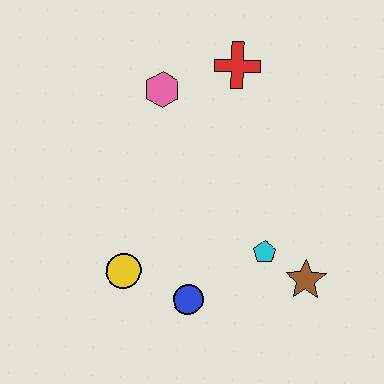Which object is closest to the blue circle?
The yellow circle is closest to the blue circle.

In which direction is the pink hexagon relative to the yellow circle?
The pink hexagon is above the yellow circle.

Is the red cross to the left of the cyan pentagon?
Yes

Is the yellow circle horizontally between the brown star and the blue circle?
No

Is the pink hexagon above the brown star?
Yes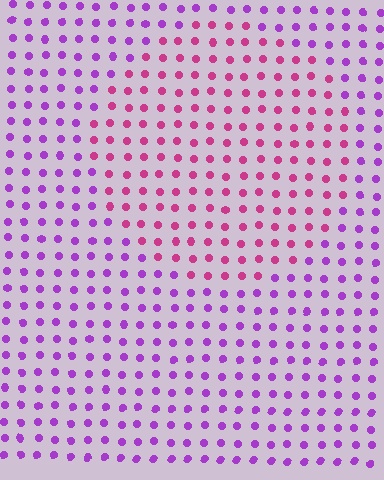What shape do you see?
I see a circle.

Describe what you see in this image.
The image is filled with small purple elements in a uniform arrangement. A circle-shaped region is visible where the elements are tinted to a slightly different hue, forming a subtle color boundary.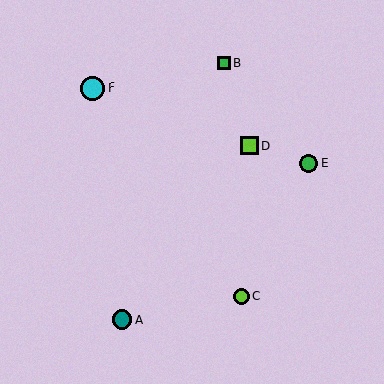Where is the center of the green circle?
The center of the green circle is at (309, 164).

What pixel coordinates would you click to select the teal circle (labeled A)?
Click at (122, 320) to select the teal circle A.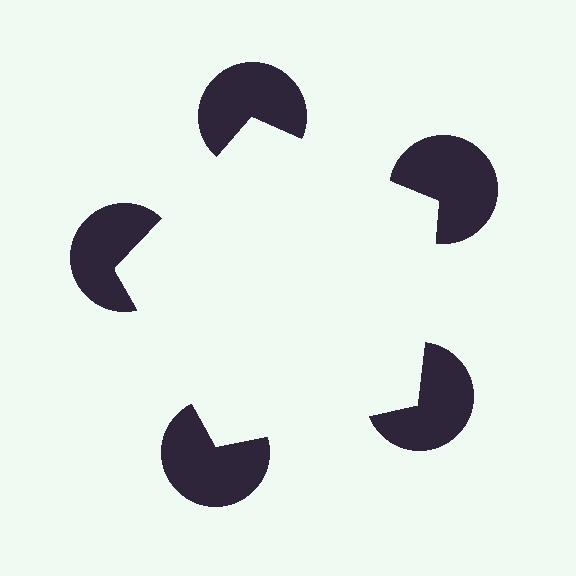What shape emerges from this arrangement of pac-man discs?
An illusory pentagon — its edges are inferred from the aligned wedge cuts in the pac-man discs, not physically drawn.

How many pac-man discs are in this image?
There are 5 — one at each vertex of the illusory pentagon.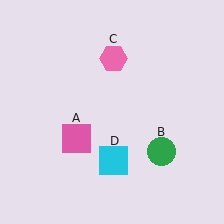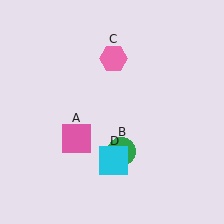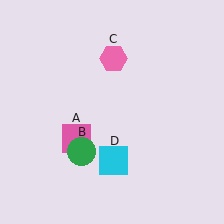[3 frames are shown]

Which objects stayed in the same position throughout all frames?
Pink square (object A) and pink hexagon (object C) and cyan square (object D) remained stationary.